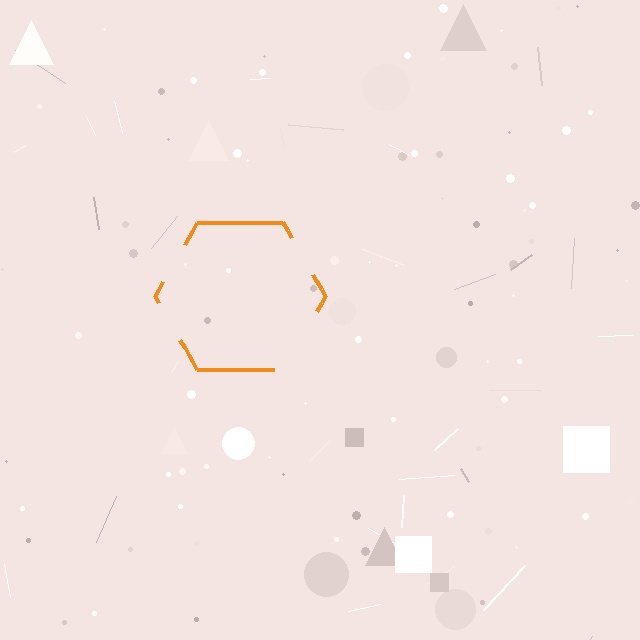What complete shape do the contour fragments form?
The contour fragments form a hexagon.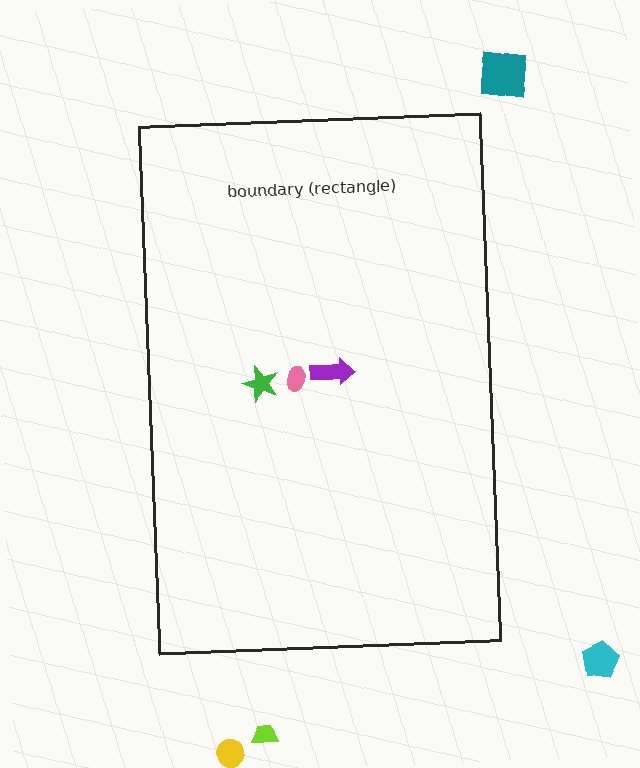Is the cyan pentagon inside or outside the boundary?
Outside.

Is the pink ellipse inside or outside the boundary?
Inside.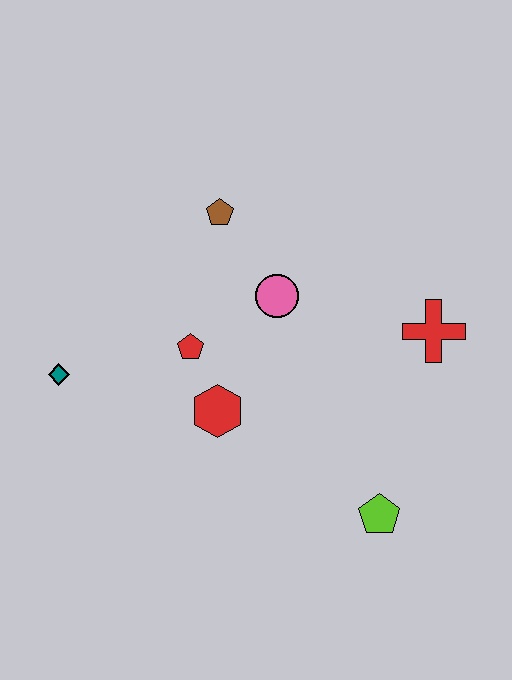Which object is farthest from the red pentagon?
The lime pentagon is farthest from the red pentagon.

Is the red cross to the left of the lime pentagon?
No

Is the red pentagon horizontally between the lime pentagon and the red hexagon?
No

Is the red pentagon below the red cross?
Yes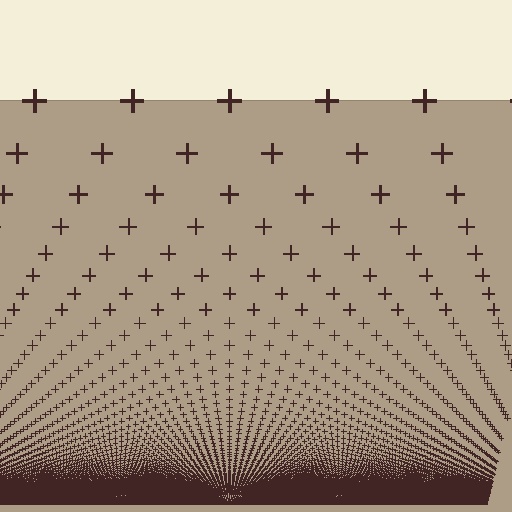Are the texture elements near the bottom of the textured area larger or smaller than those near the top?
Smaller. The gradient is inverted — elements near the bottom are smaller and denser.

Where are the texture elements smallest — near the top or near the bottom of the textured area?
Near the bottom.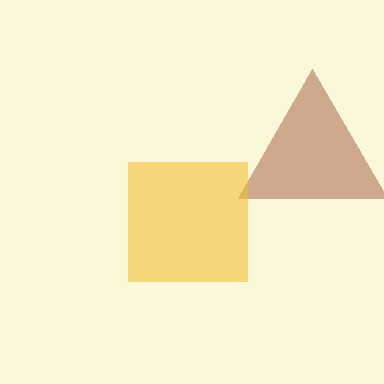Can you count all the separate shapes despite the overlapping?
Yes, there are 2 separate shapes.